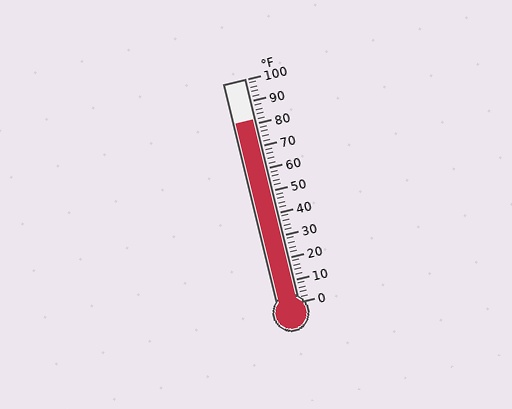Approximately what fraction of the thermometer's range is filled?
The thermometer is filled to approximately 80% of its range.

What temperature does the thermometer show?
The thermometer shows approximately 82°F.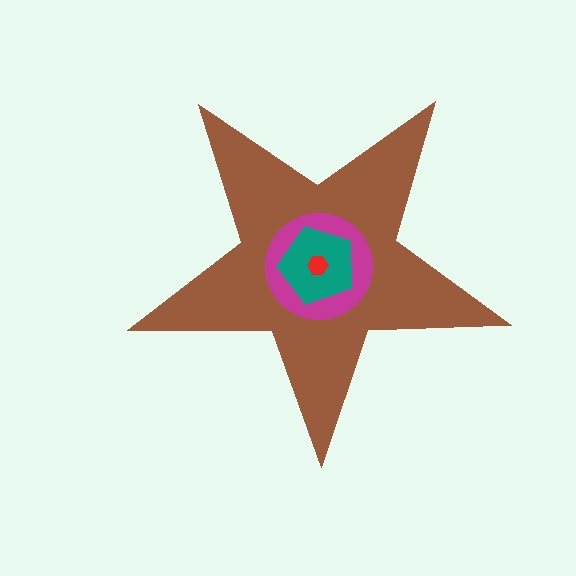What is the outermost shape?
The brown star.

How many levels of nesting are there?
4.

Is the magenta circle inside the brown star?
Yes.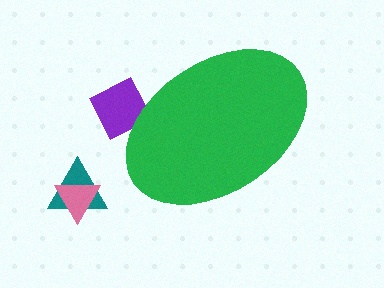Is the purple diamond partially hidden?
Yes, the purple diamond is partially hidden behind the green ellipse.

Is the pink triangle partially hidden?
No, the pink triangle is fully visible.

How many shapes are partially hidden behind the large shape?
1 shape is partially hidden.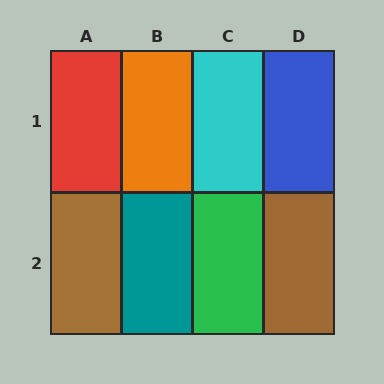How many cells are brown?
2 cells are brown.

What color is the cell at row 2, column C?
Green.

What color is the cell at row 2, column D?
Brown.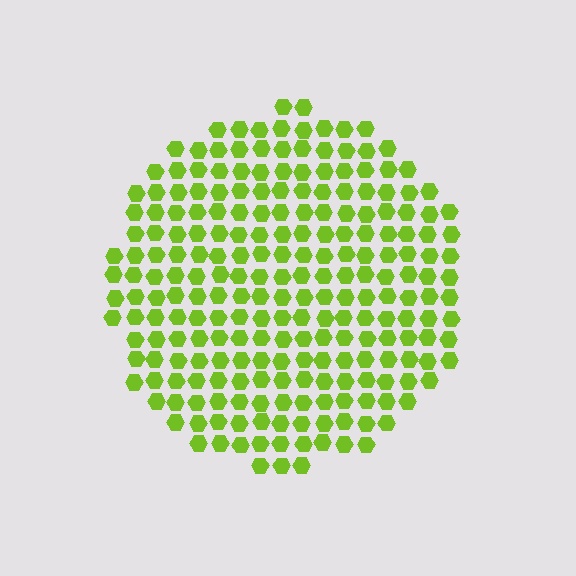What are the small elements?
The small elements are hexagons.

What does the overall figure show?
The overall figure shows a circle.